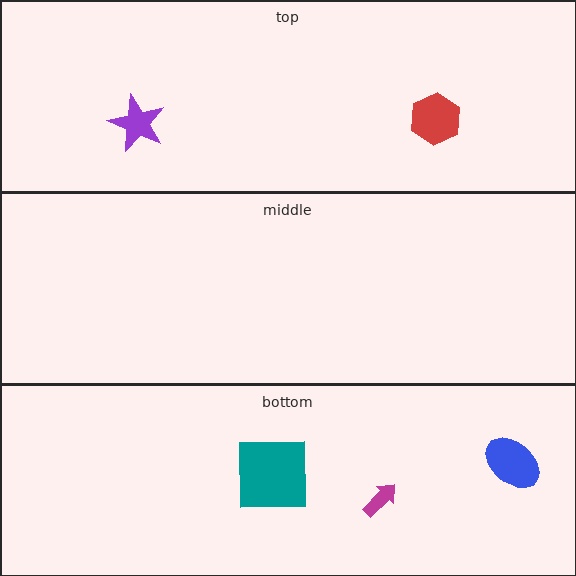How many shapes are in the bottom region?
3.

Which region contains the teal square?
The bottom region.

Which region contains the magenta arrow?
The bottom region.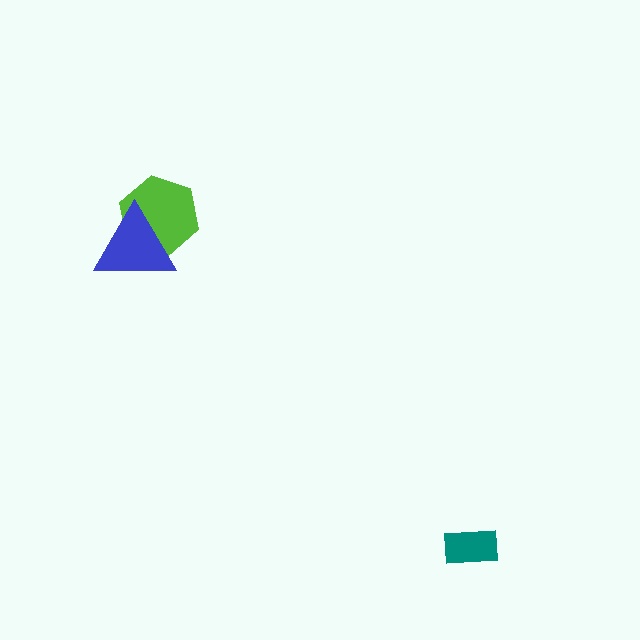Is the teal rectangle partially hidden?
No, no other shape covers it.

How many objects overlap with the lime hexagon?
1 object overlaps with the lime hexagon.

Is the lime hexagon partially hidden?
Yes, it is partially covered by another shape.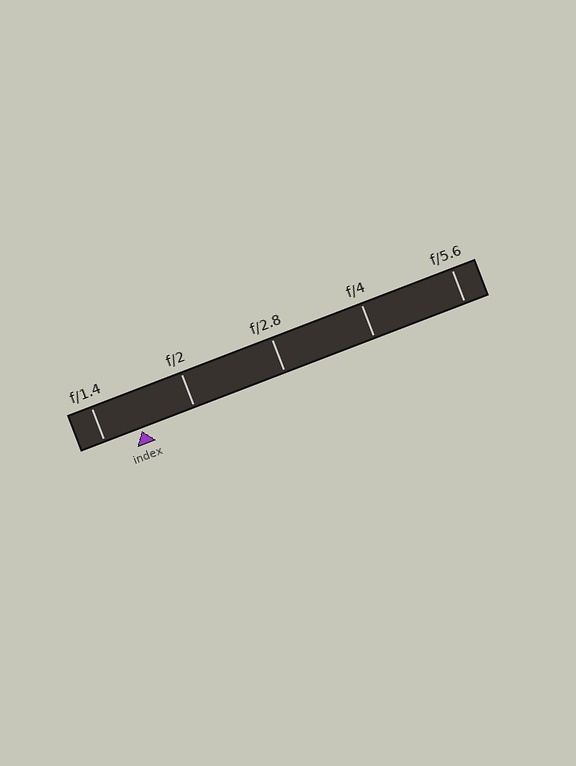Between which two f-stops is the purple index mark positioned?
The index mark is between f/1.4 and f/2.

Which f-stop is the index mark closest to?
The index mark is closest to f/1.4.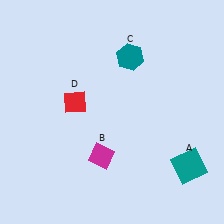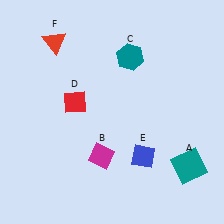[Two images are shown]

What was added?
A blue diamond (E), a red triangle (F) were added in Image 2.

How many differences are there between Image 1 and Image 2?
There are 2 differences between the two images.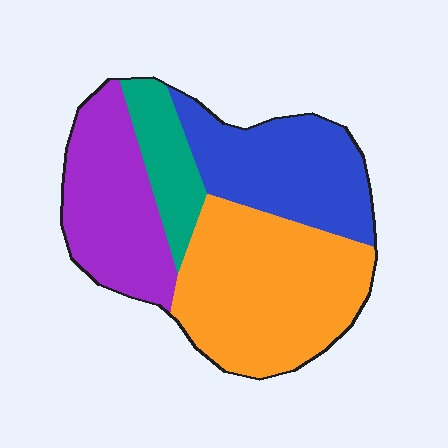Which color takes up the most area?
Orange, at roughly 40%.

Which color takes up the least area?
Teal, at roughly 10%.